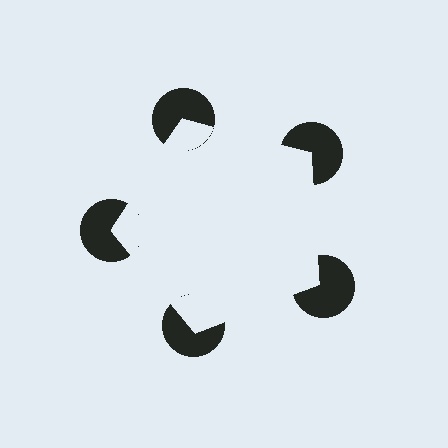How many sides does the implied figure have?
5 sides.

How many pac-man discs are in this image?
There are 5 — one at each vertex of the illusory pentagon.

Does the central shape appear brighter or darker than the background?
It typically appears slightly brighter than the background, even though no actual brightness change is drawn.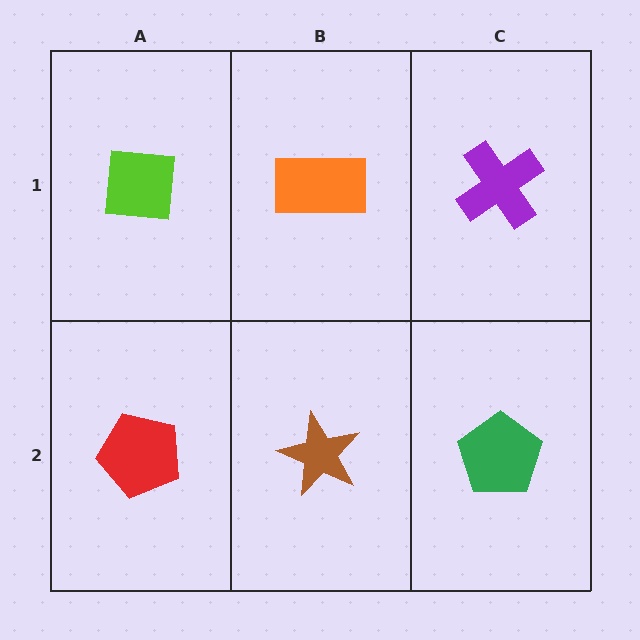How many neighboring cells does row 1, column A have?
2.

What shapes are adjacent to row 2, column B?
An orange rectangle (row 1, column B), a red pentagon (row 2, column A), a green pentagon (row 2, column C).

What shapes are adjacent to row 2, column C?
A purple cross (row 1, column C), a brown star (row 2, column B).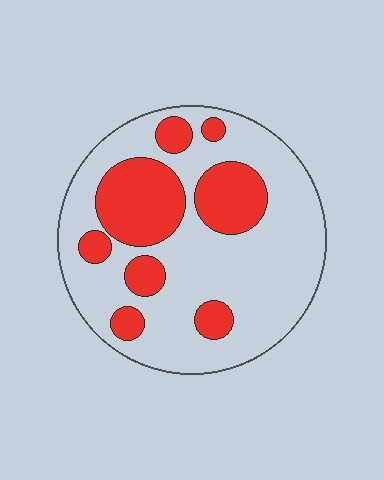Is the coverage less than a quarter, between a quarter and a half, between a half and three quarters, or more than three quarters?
Between a quarter and a half.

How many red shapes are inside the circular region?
8.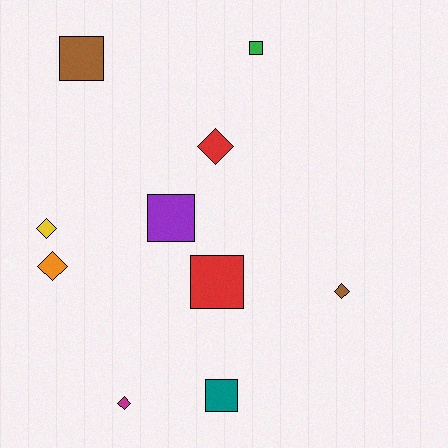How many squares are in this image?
There are 5 squares.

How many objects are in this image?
There are 10 objects.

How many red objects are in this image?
There are 2 red objects.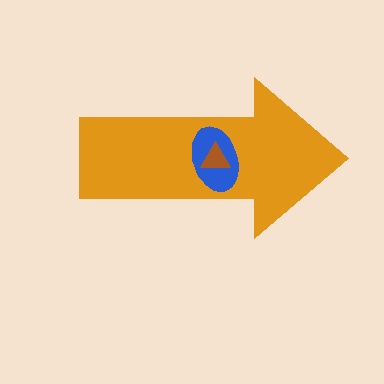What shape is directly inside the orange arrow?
The blue ellipse.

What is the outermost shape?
The orange arrow.